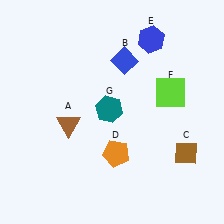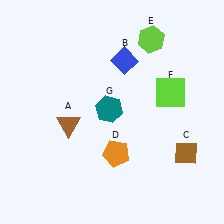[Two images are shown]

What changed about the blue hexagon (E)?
In Image 1, E is blue. In Image 2, it changed to lime.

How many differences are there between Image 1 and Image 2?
There is 1 difference between the two images.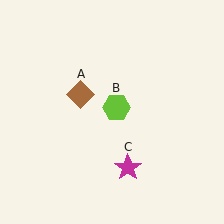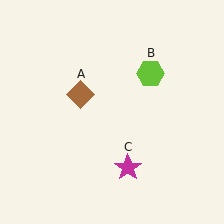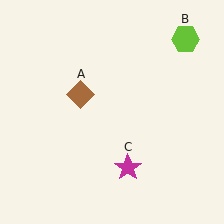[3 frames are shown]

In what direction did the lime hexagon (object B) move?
The lime hexagon (object B) moved up and to the right.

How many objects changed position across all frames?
1 object changed position: lime hexagon (object B).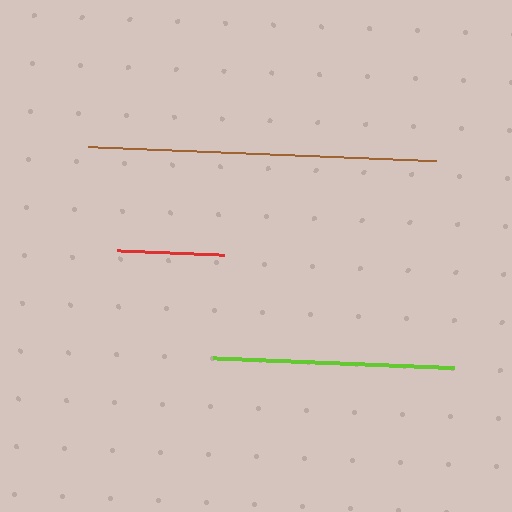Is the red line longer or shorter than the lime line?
The lime line is longer than the red line.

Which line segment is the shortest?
The red line is the shortest at approximately 106 pixels.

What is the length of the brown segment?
The brown segment is approximately 349 pixels long.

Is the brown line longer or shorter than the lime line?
The brown line is longer than the lime line.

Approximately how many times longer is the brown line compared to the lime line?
The brown line is approximately 1.4 times the length of the lime line.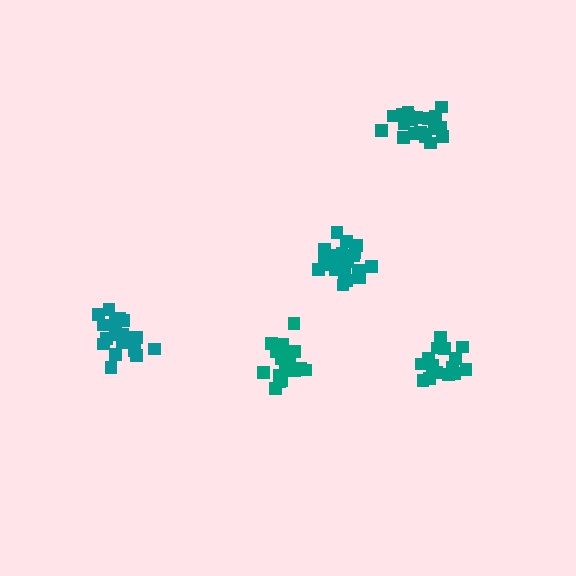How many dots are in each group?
Group 1: 21 dots, Group 2: 20 dots, Group 3: 20 dots, Group 4: 21 dots, Group 5: 17 dots (99 total).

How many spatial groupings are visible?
There are 5 spatial groupings.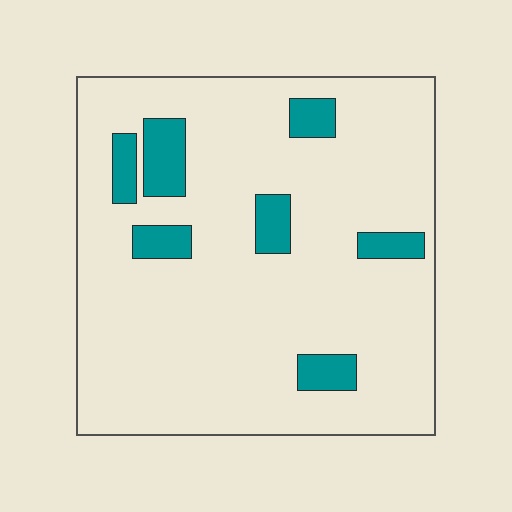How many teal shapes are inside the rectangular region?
7.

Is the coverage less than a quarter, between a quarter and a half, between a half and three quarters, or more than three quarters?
Less than a quarter.